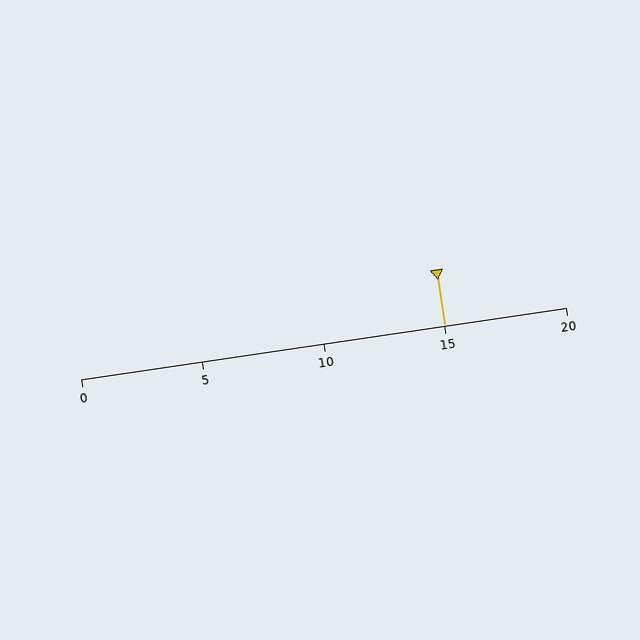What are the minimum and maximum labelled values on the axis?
The axis runs from 0 to 20.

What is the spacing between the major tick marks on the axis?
The major ticks are spaced 5 apart.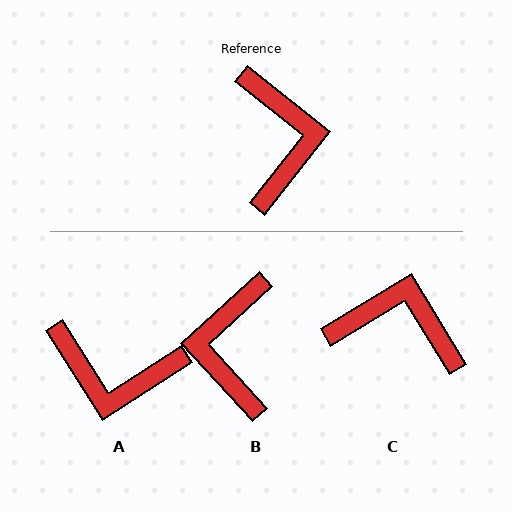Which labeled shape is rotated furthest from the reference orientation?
B, about 171 degrees away.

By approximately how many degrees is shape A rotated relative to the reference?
Approximately 109 degrees clockwise.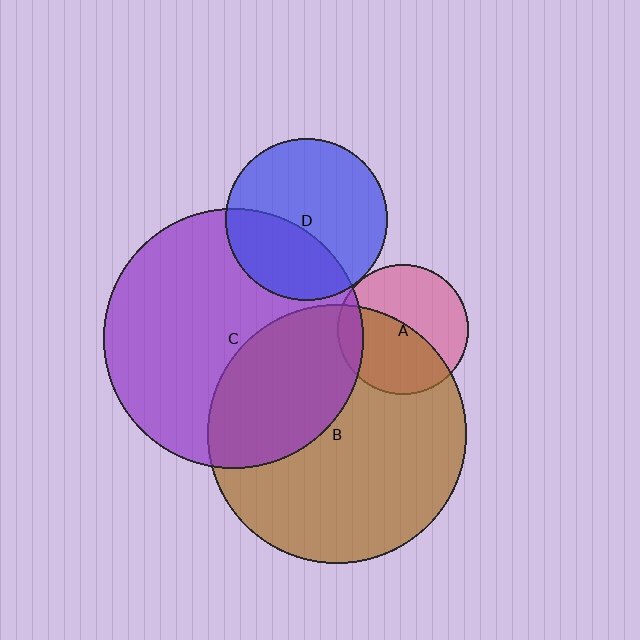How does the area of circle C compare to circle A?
Approximately 4.0 times.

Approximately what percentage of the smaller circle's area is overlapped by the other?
Approximately 50%.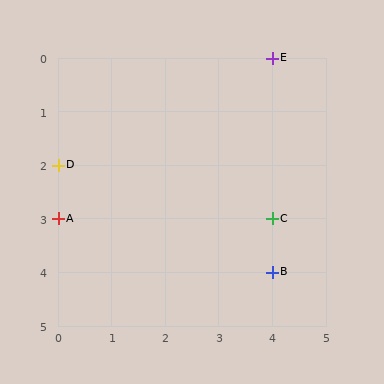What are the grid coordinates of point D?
Point D is at grid coordinates (0, 2).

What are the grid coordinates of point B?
Point B is at grid coordinates (4, 4).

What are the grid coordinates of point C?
Point C is at grid coordinates (4, 3).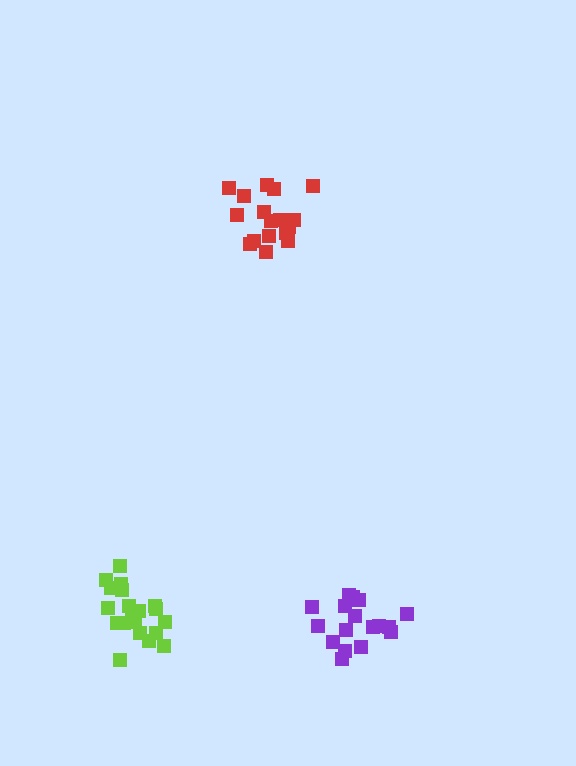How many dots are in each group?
Group 1: 18 dots, Group 2: 17 dots, Group 3: 20 dots (55 total).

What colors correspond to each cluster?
The clusters are colored: red, purple, lime.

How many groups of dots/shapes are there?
There are 3 groups.